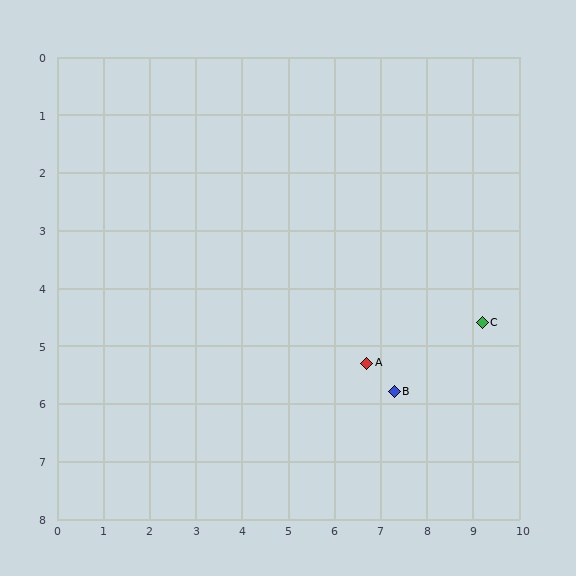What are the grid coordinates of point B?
Point B is at approximately (7.3, 5.8).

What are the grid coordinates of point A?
Point A is at approximately (6.7, 5.3).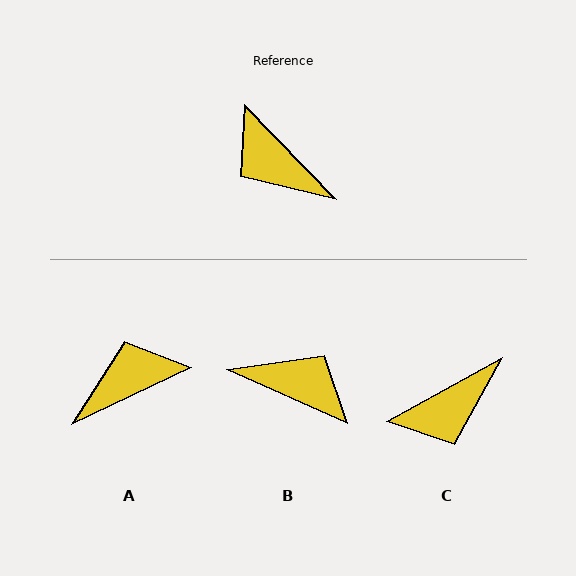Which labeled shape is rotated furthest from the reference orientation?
B, about 158 degrees away.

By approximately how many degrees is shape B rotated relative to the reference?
Approximately 158 degrees clockwise.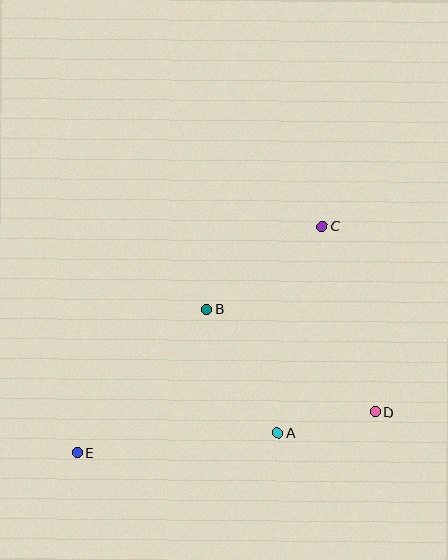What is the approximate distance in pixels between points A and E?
The distance between A and E is approximately 201 pixels.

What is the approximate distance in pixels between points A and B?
The distance between A and B is approximately 142 pixels.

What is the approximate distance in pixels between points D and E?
The distance between D and E is approximately 300 pixels.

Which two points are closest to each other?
Points A and D are closest to each other.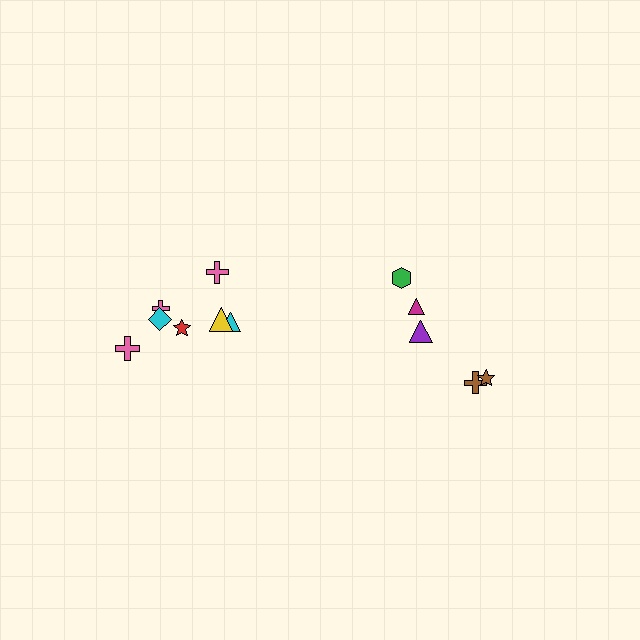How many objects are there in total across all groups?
There are 12 objects.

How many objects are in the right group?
There are 5 objects.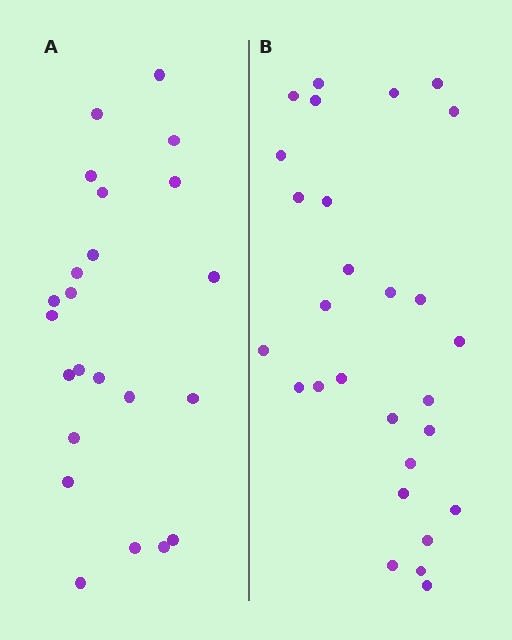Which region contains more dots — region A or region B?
Region B (the right region) has more dots.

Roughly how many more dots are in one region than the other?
Region B has about 5 more dots than region A.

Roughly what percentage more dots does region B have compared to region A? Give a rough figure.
About 20% more.